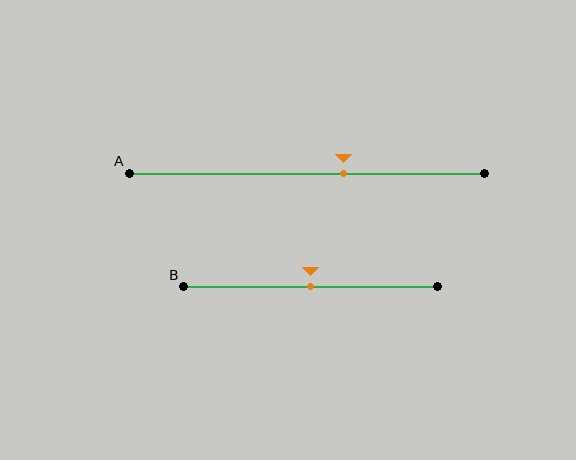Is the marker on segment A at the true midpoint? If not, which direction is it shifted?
No, the marker on segment A is shifted to the right by about 10% of the segment length.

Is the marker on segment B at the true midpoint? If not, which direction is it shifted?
Yes, the marker on segment B is at the true midpoint.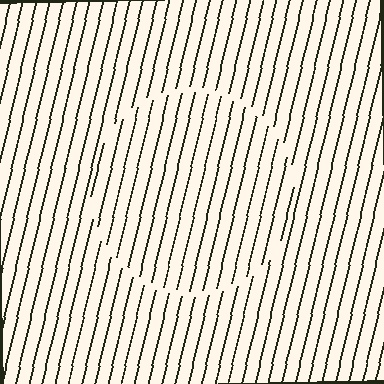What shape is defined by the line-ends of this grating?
An illusory circle. The interior of the shape contains the same grating, shifted by half a period — the contour is defined by the phase discontinuity where line-ends from the inner and outer gratings abut.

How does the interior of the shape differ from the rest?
The interior of the shape contains the same grating, shifted by half a period — the contour is defined by the phase discontinuity where line-ends from the inner and outer gratings abut.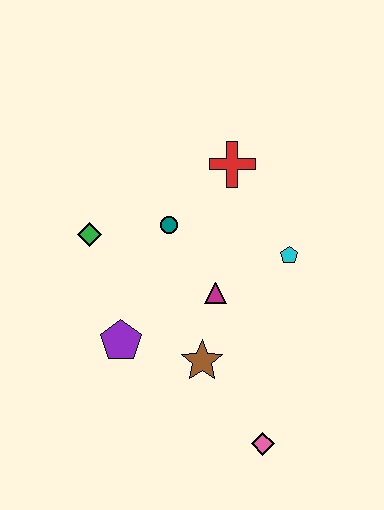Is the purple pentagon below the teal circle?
Yes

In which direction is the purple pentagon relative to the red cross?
The purple pentagon is below the red cross.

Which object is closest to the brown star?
The magenta triangle is closest to the brown star.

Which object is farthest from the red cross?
The pink diamond is farthest from the red cross.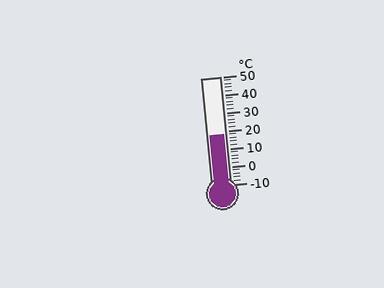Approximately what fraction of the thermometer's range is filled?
The thermometer is filled to approximately 45% of its range.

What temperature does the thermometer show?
The thermometer shows approximately 18°C.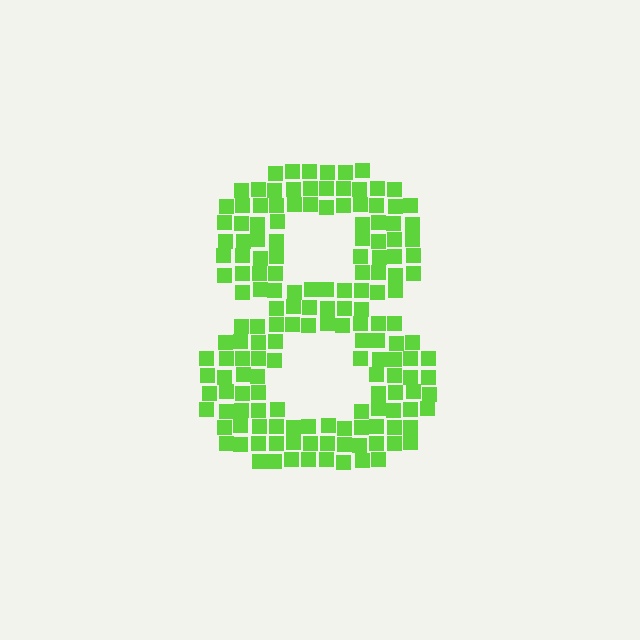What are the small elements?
The small elements are squares.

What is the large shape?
The large shape is the digit 8.